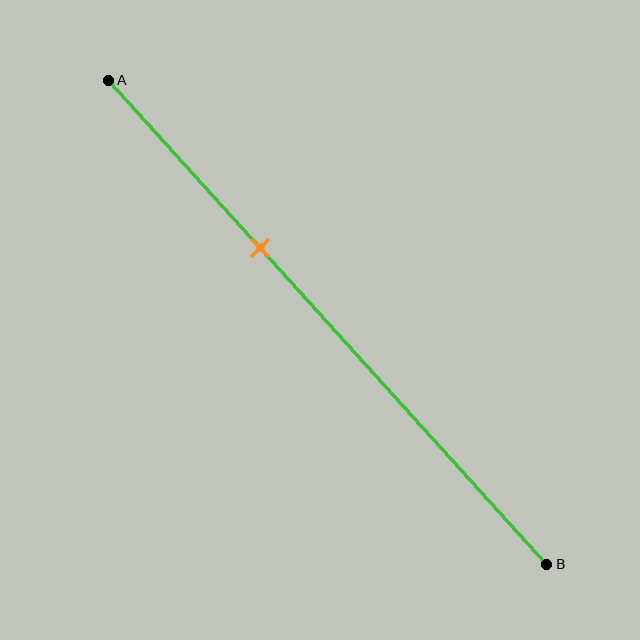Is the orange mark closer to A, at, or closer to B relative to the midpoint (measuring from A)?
The orange mark is closer to point A than the midpoint of segment AB.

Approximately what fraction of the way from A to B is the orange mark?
The orange mark is approximately 35% of the way from A to B.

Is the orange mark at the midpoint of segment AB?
No, the mark is at about 35% from A, not at the 50% midpoint.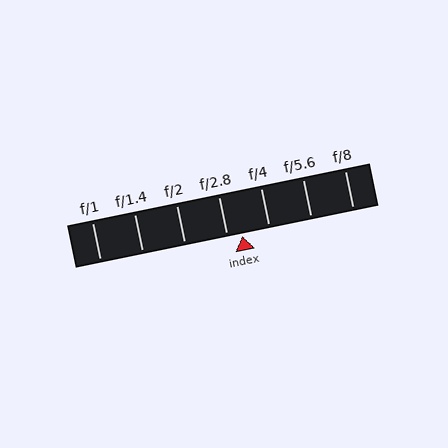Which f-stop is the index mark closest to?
The index mark is closest to f/2.8.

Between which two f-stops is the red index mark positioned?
The index mark is between f/2.8 and f/4.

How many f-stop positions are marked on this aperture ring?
There are 7 f-stop positions marked.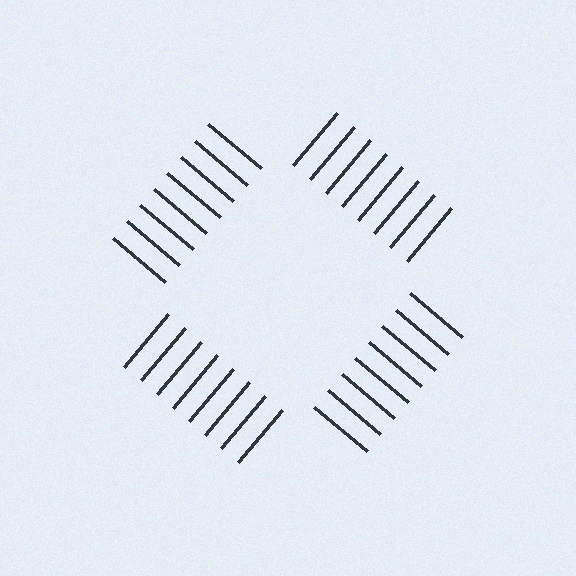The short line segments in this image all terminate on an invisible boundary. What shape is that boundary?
An illusory square — the line segments terminate on its edges but no continuous stroke is drawn.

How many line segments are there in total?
32 — 8 along each of the 4 edges.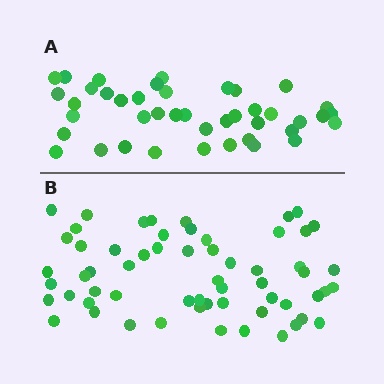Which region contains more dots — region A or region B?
Region B (the bottom region) has more dots.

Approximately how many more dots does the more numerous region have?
Region B has approximately 20 more dots than region A.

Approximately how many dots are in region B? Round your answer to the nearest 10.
About 60 dots.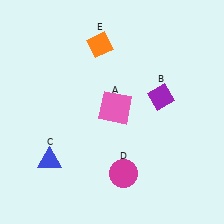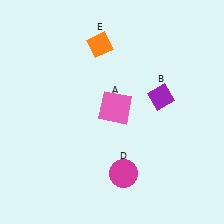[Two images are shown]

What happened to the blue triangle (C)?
The blue triangle (C) was removed in Image 2. It was in the bottom-left area of Image 1.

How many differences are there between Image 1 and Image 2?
There is 1 difference between the two images.